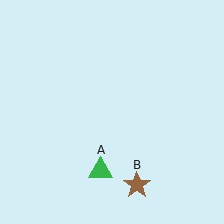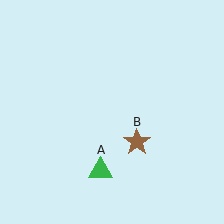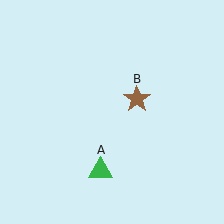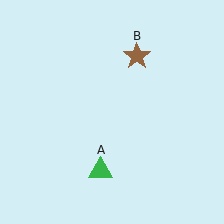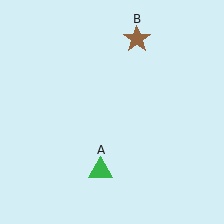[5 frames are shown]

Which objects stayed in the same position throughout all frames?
Green triangle (object A) remained stationary.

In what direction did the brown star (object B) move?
The brown star (object B) moved up.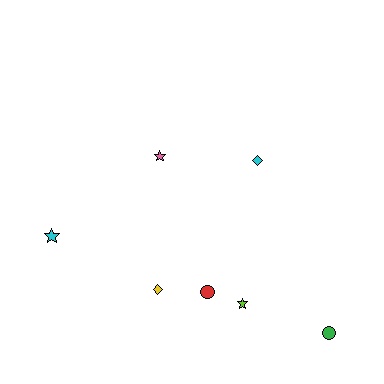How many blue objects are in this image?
There are no blue objects.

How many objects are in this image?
There are 7 objects.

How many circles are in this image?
There are 2 circles.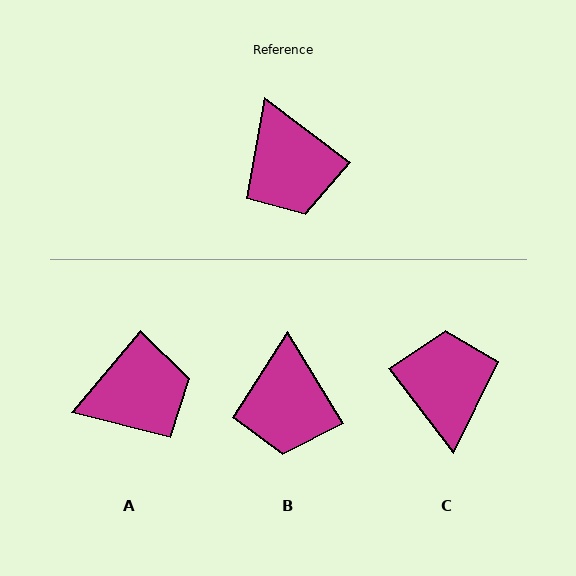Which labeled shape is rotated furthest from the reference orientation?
C, about 164 degrees away.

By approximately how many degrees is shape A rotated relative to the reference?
Approximately 87 degrees counter-clockwise.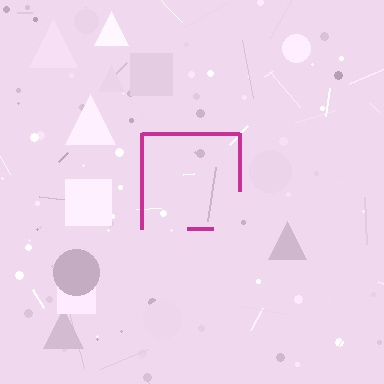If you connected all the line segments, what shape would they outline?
They would outline a square.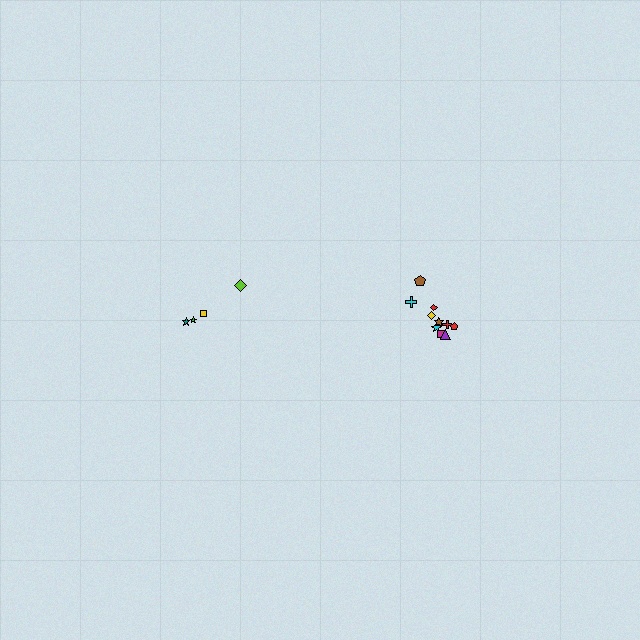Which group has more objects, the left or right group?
The right group.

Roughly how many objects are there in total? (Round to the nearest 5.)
Roughly 15 objects in total.